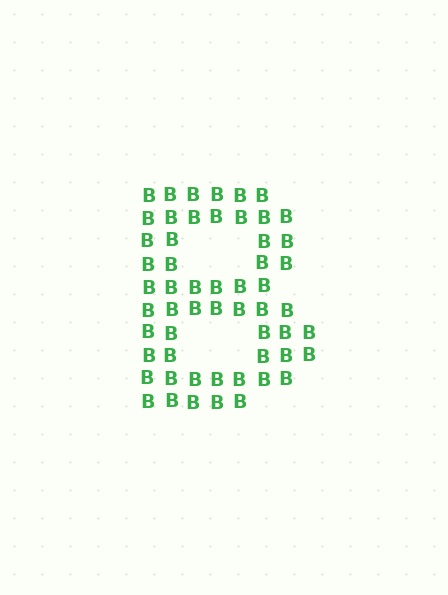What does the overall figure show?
The overall figure shows the letter B.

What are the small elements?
The small elements are letter B's.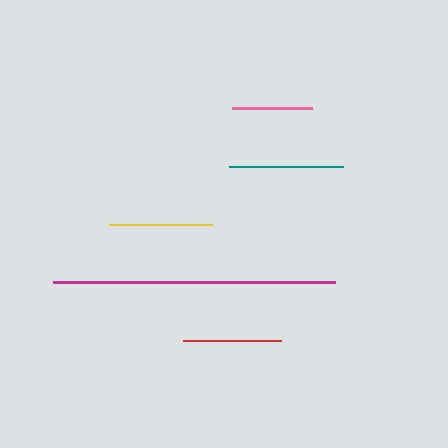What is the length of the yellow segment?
The yellow segment is approximately 103 pixels long.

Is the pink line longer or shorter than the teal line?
The teal line is longer than the pink line.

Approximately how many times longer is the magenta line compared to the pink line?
The magenta line is approximately 3.5 times the length of the pink line.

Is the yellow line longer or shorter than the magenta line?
The magenta line is longer than the yellow line.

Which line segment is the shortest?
The pink line is the shortest at approximately 80 pixels.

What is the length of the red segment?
The red segment is approximately 98 pixels long.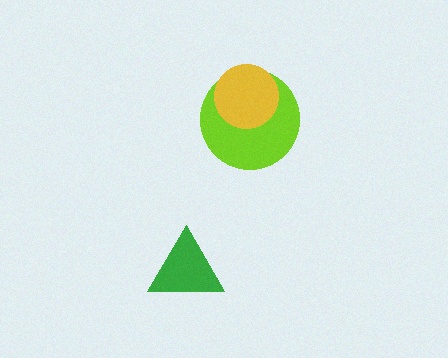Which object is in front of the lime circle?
The yellow circle is in front of the lime circle.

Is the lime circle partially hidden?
Yes, it is partially covered by another shape.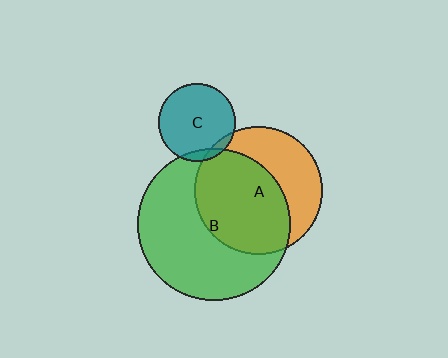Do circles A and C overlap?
Yes.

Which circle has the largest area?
Circle B (green).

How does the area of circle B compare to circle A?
Approximately 1.4 times.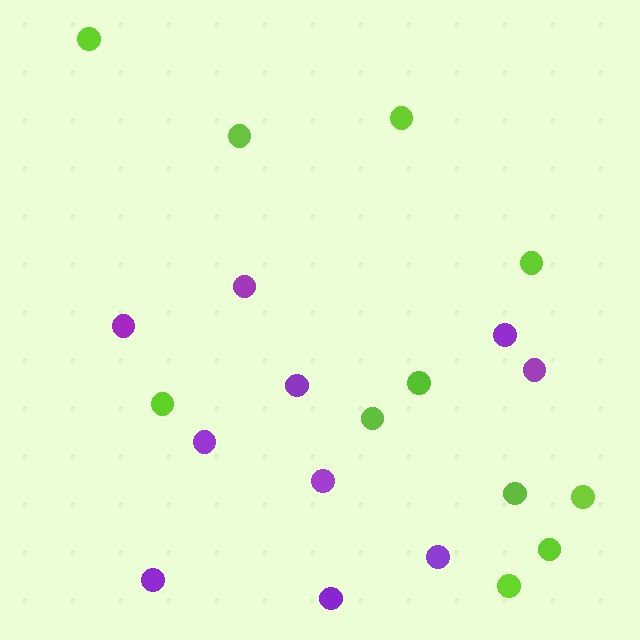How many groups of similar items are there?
There are 2 groups: one group of lime circles (11) and one group of purple circles (10).